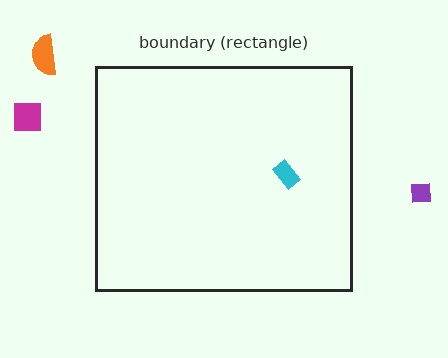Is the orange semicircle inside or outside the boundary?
Outside.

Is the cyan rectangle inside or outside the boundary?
Inside.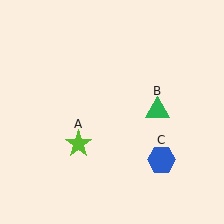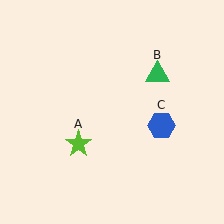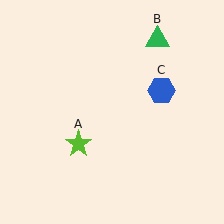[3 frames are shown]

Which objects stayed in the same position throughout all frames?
Lime star (object A) remained stationary.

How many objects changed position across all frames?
2 objects changed position: green triangle (object B), blue hexagon (object C).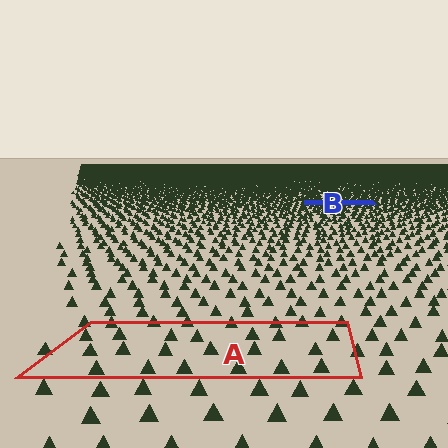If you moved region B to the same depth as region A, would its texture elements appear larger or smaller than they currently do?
They would appear larger. At a closer depth, the same texture elements are projected at a bigger on-screen size.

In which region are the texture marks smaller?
The texture marks are smaller in region B, because it is farther away.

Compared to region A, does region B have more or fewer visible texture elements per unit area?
Region B has more texture elements per unit area — they are packed more densely because it is farther away.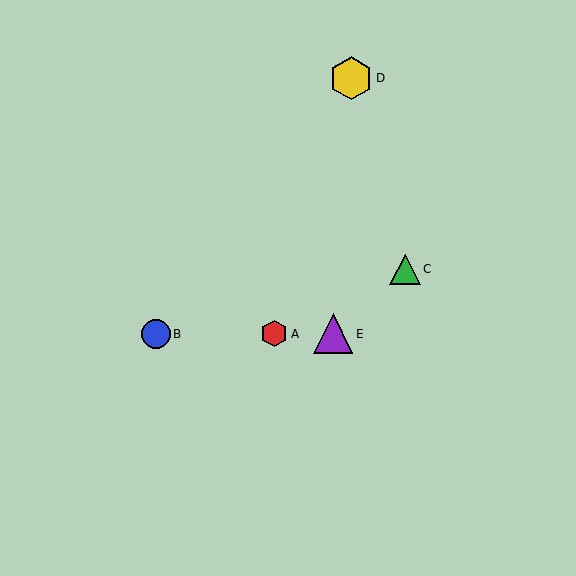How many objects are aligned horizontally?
3 objects (A, B, E) are aligned horizontally.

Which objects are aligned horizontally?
Objects A, B, E are aligned horizontally.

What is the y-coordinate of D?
Object D is at y≈78.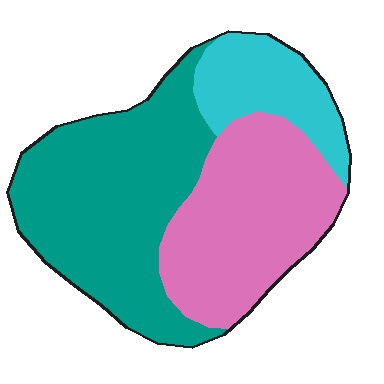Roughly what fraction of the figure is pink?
Pink takes up about three eighths (3/8) of the figure.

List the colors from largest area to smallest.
From largest to smallest: teal, pink, cyan.